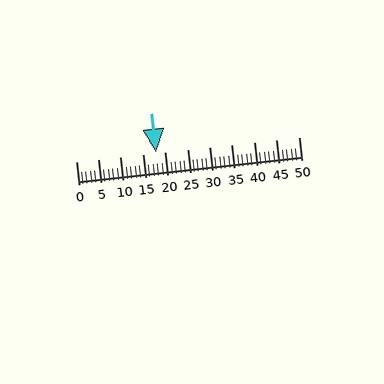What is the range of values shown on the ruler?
The ruler shows values from 0 to 50.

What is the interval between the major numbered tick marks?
The major tick marks are spaced 5 units apart.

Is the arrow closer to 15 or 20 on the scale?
The arrow is closer to 20.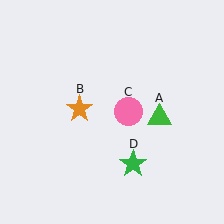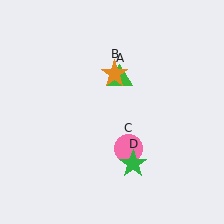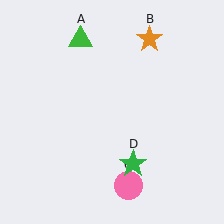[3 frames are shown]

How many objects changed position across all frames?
3 objects changed position: green triangle (object A), orange star (object B), pink circle (object C).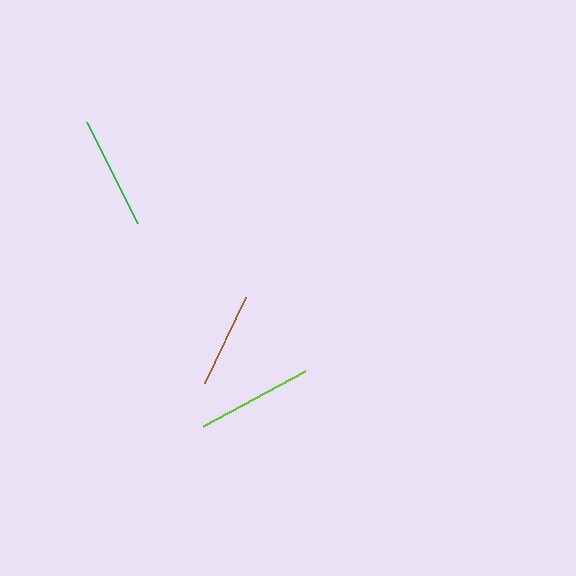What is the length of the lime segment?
The lime segment is approximately 116 pixels long.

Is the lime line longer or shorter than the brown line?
The lime line is longer than the brown line.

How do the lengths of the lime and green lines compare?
The lime and green lines are approximately the same length.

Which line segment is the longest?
The lime line is the longest at approximately 116 pixels.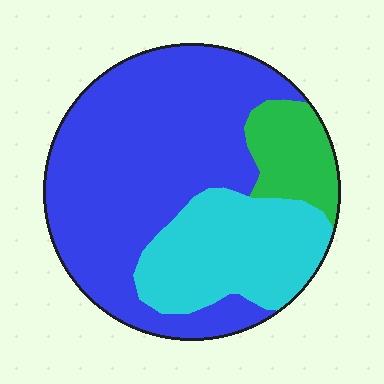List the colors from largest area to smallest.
From largest to smallest: blue, cyan, green.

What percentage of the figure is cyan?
Cyan takes up about one quarter (1/4) of the figure.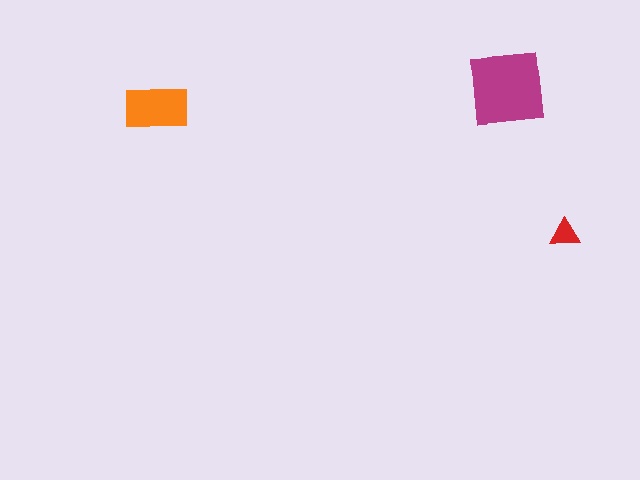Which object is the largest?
The magenta square.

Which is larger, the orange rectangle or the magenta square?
The magenta square.